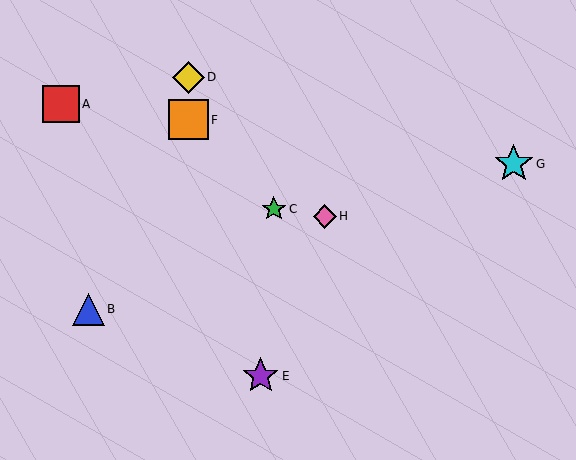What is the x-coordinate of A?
Object A is at x≈61.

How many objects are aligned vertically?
2 objects (D, F) are aligned vertically.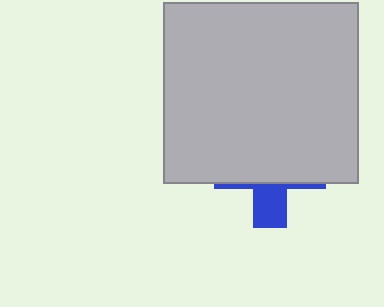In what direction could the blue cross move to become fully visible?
The blue cross could move down. That would shift it out from behind the light gray rectangle entirely.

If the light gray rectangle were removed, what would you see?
You would see the complete blue cross.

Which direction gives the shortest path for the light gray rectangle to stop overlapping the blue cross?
Moving up gives the shortest separation.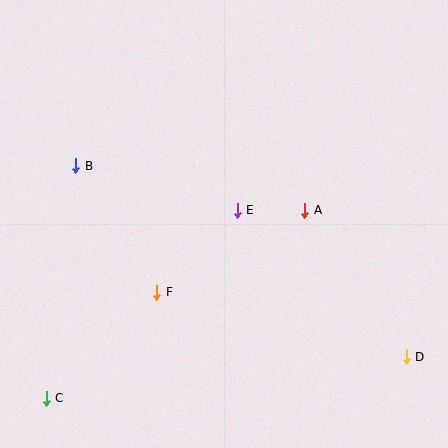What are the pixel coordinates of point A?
Point A is at (305, 210).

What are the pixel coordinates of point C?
Point C is at (46, 398).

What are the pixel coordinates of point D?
Point D is at (406, 357).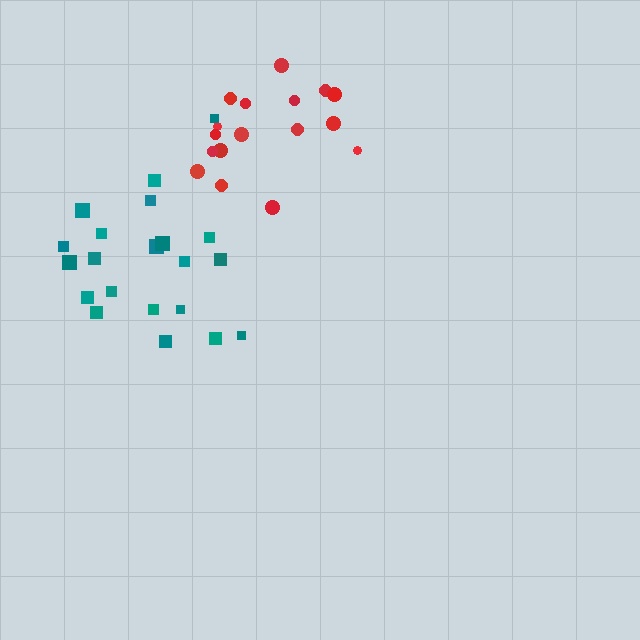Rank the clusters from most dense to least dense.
teal, red.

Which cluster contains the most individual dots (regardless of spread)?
Teal (21).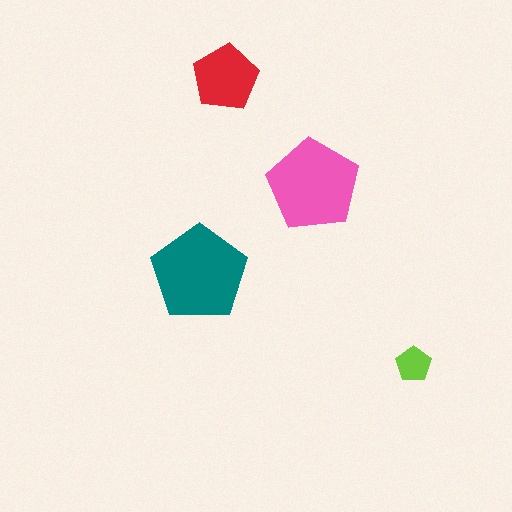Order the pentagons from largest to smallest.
the teal one, the pink one, the red one, the lime one.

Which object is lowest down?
The lime pentagon is bottommost.